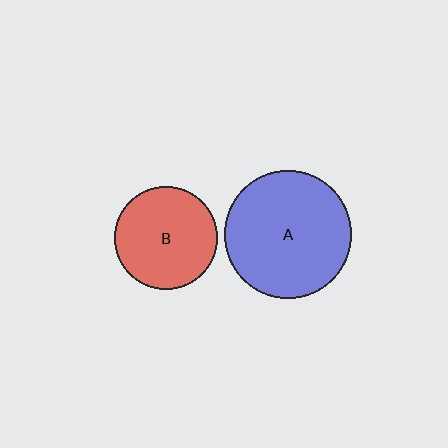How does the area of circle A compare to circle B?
Approximately 1.5 times.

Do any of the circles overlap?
No, none of the circles overlap.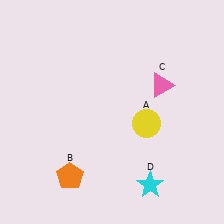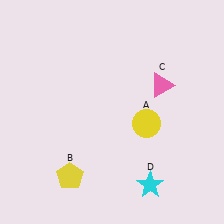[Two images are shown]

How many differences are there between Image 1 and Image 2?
There is 1 difference between the two images.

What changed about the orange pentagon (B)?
In Image 1, B is orange. In Image 2, it changed to yellow.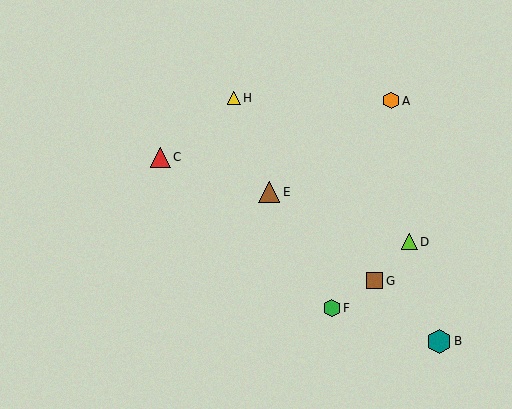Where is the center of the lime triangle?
The center of the lime triangle is at (409, 242).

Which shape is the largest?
The teal hexagon (labeled B) is the largest.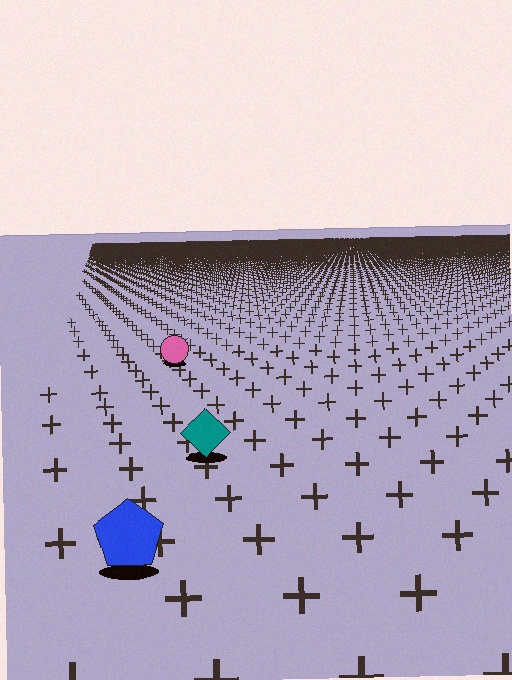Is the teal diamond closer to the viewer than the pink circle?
Yes. The teal diamond is closer — you can tell from the texture gradient: the ground texture is coarser near it.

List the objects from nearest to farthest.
From nearest to farthest: the blue pentagon, the teal diamond, the pink circle.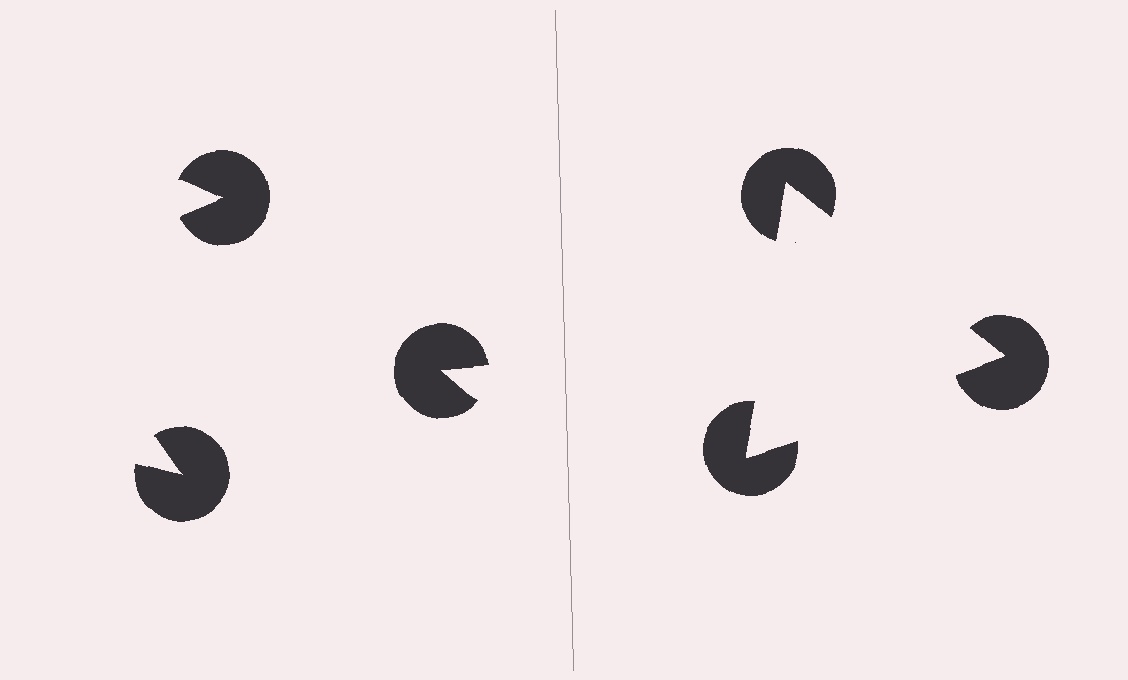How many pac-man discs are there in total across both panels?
6 — 3 on each side.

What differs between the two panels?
The pac-man discs are positioned identically on both sides; only the wedge orientations differ. On the right they align to a triangle; on the left they are misaligned.